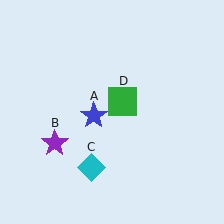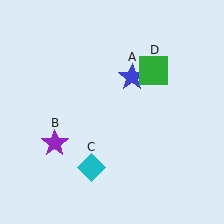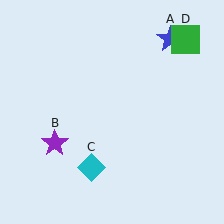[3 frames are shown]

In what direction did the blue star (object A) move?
The blue star (object A) moved up and to the right.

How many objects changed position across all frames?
2 objects changed position: blue star (object A), green square (object D).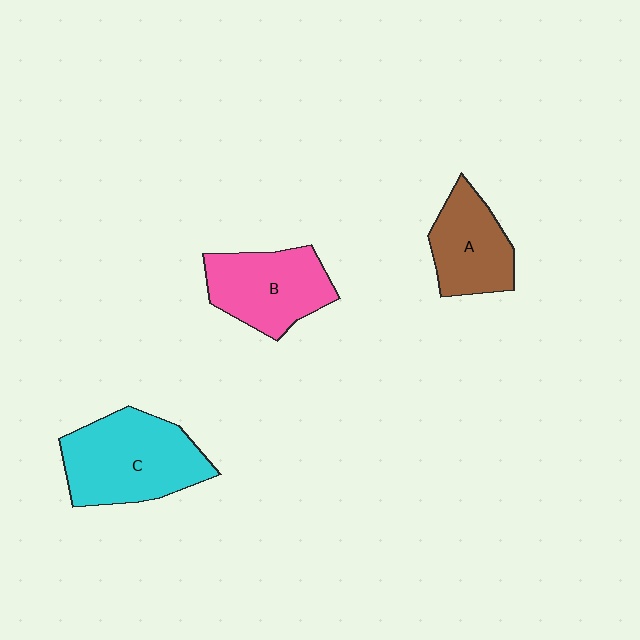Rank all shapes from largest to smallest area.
From largest to smallest: C (cyan), B (pink), A (brown).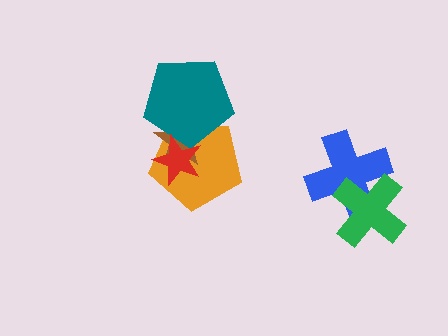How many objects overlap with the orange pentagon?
3 objects overlap with the orange pentagon.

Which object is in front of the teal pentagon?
The red star is in front of the teal pentagon.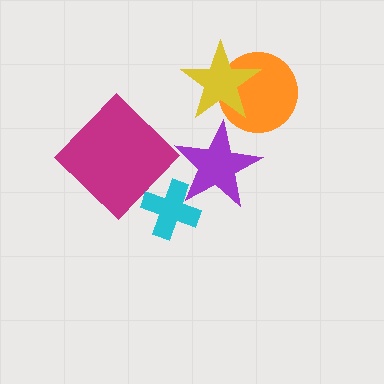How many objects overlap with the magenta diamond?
0 objects overlap with the magenta diamond.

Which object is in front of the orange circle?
The yellow star is in front of the orange circle.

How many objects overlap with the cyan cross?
1 object overlaps with the cyan cross.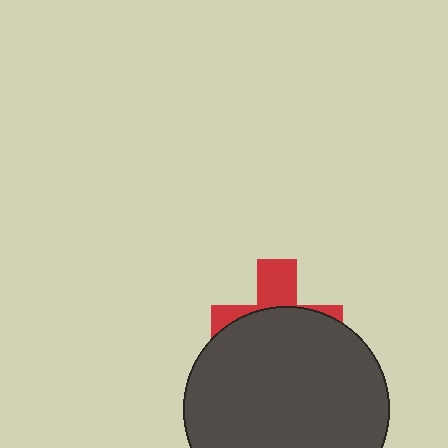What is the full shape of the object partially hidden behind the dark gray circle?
The partially hidden object is a red cross.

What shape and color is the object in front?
The object in front is a dark gray circle.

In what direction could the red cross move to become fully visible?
The red cross could move up. That would shift it out from behind the dark gray circle entirely.